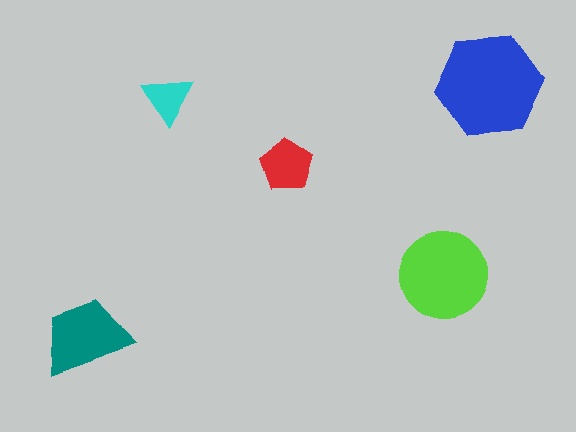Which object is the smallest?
The cyan triangle.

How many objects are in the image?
There are 5 objects in the image.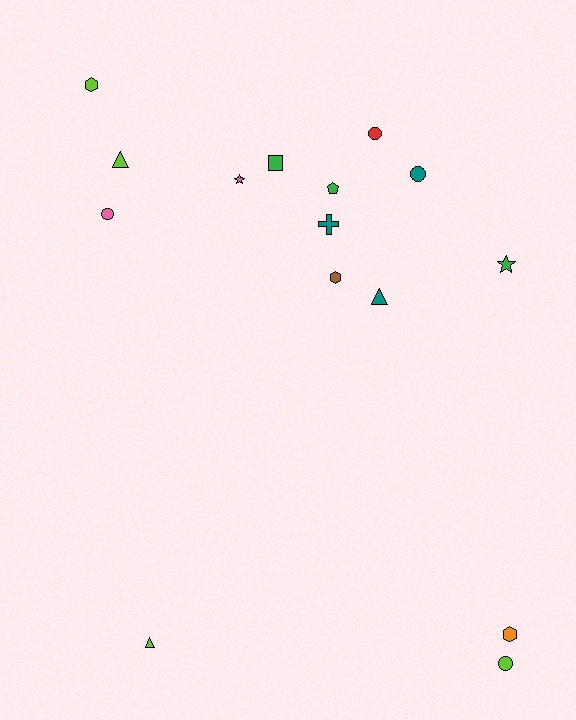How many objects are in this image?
There are 15 objects.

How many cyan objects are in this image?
There are no cyan objects.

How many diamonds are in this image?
There are no diamonds.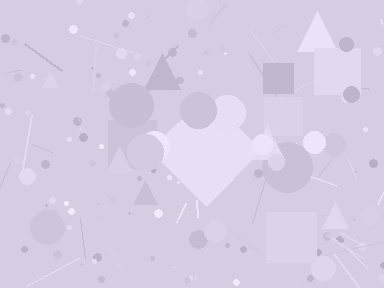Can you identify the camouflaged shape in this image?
The camouflaged shape is a diamond.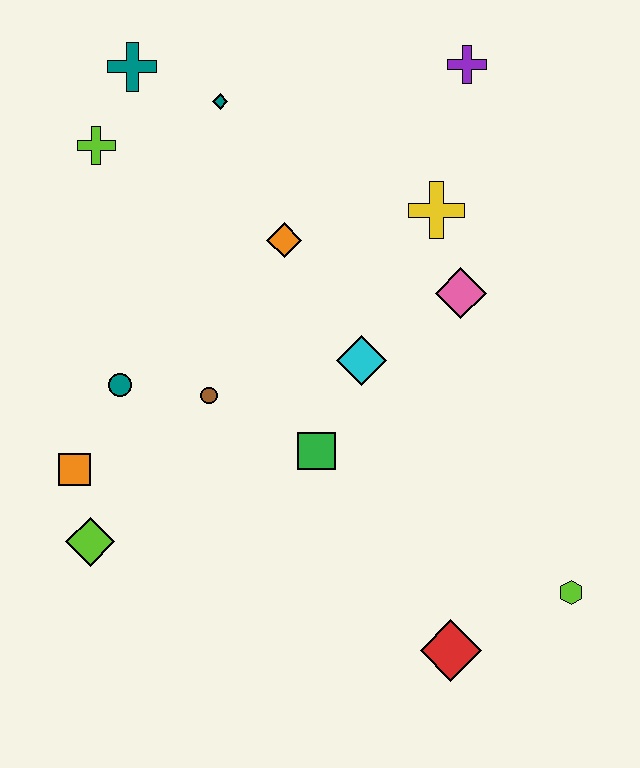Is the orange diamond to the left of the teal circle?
No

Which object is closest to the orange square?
The lime diamond is closest to the orange square.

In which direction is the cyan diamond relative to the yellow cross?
The cyan diamond is below the yellow cross.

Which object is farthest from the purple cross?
The lime diamond is farthest from the purple cross.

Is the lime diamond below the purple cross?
Yes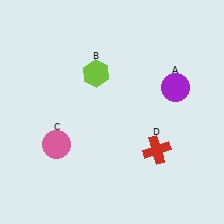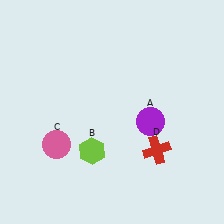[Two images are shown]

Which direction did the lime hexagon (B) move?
The lime hexagon (B) moved down.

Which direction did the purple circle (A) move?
The purple circle (A) moved down.